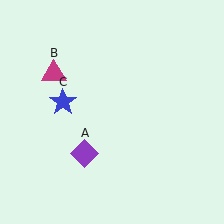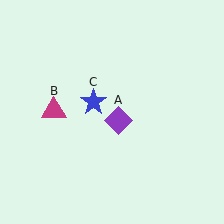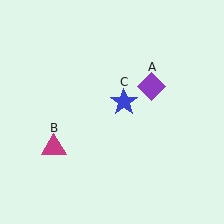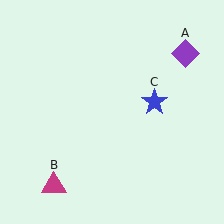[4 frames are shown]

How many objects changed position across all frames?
3 objects changed position: purple diamond (object A), magenta triangle (object B), blue star (object C).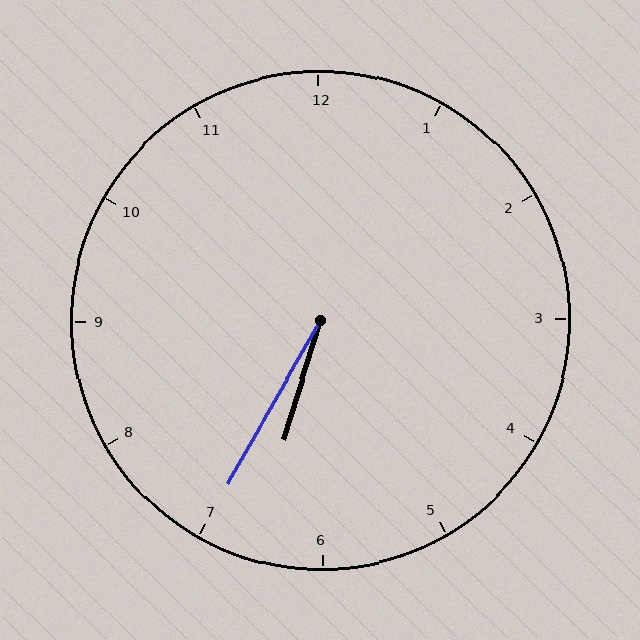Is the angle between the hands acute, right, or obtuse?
It is acute.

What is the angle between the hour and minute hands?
Approximately 12 degrees.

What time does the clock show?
6:35.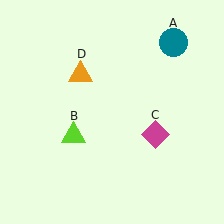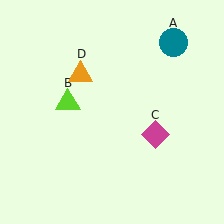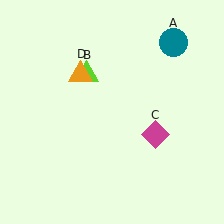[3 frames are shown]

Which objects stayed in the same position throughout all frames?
Teal circle (object A) and magenta diamond (object C) and orange triangle (object D) remained stationary.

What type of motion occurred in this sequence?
The lime triangle (object B) rotated clockwise around the center of the scene.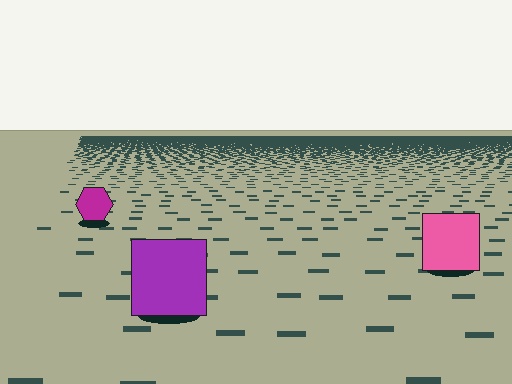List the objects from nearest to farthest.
From nearest to farthest: the purple square, the pink square, the magenta hexagon.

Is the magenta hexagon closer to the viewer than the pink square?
No. The pink square is closer — you can tell from the texture gradient: the ground texture is coarser near it.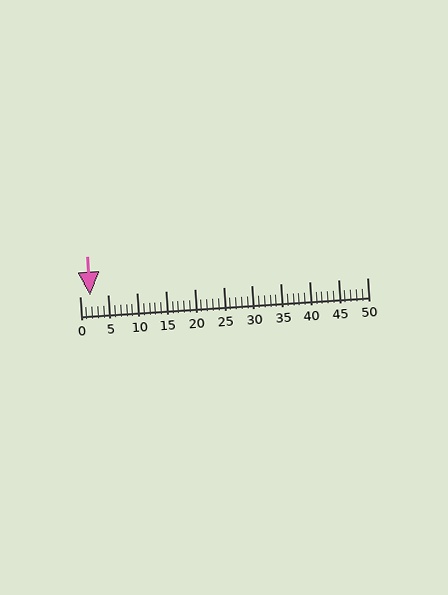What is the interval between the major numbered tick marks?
The major tick marks are spaced 5 units apart.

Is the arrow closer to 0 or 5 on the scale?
The arrow is closer to 0.